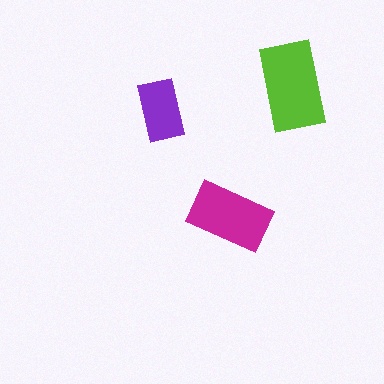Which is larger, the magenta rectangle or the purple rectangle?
The magenta one.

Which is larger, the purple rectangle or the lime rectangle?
The lime one.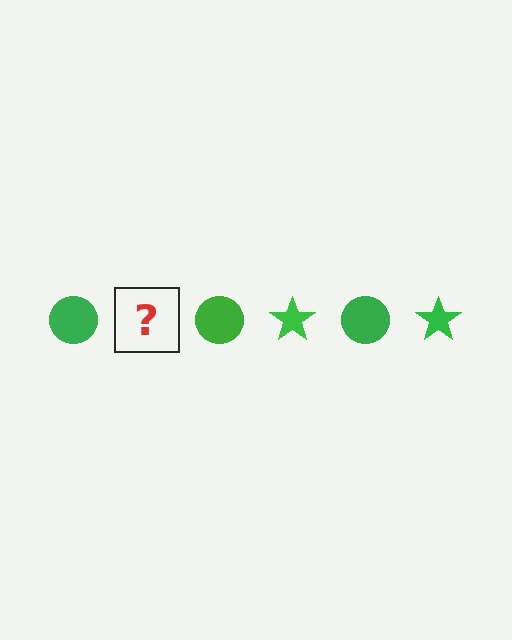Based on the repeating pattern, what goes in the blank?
The blank should be a green star.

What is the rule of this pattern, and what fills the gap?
The rule is that the pattern cycles through circle, star shapes in green. The gap should be filled with a green star.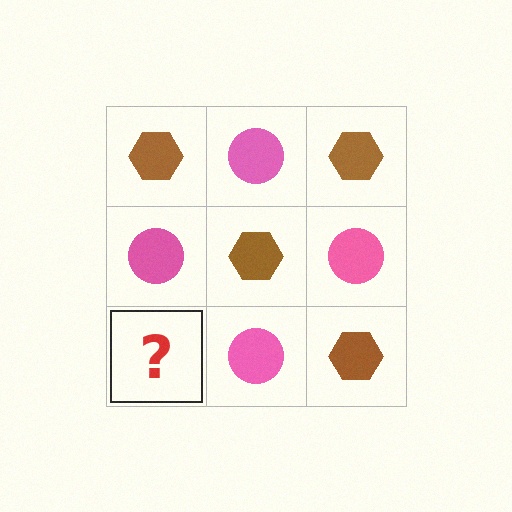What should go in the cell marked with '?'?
The missing cell should contain a brown hexagon.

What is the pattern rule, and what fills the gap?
The rule is that it alternates brown hexagon and pink circle in a checkerboard pattern. The gap should be filled with a brown hexagon.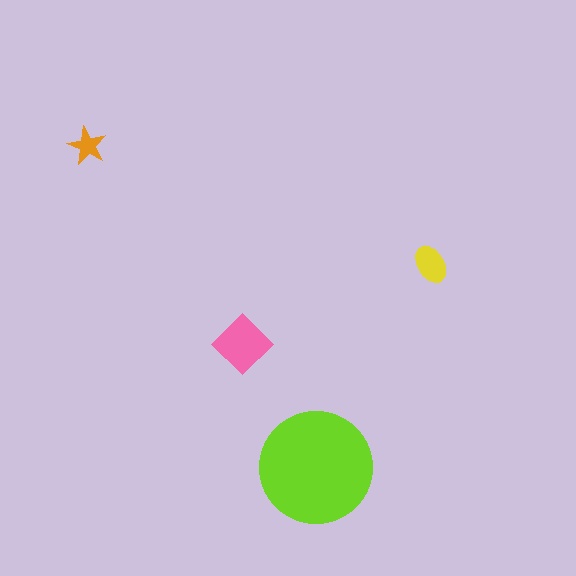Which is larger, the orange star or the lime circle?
The lime circle.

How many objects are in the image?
There are 4 objects in the image.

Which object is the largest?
The lime circle.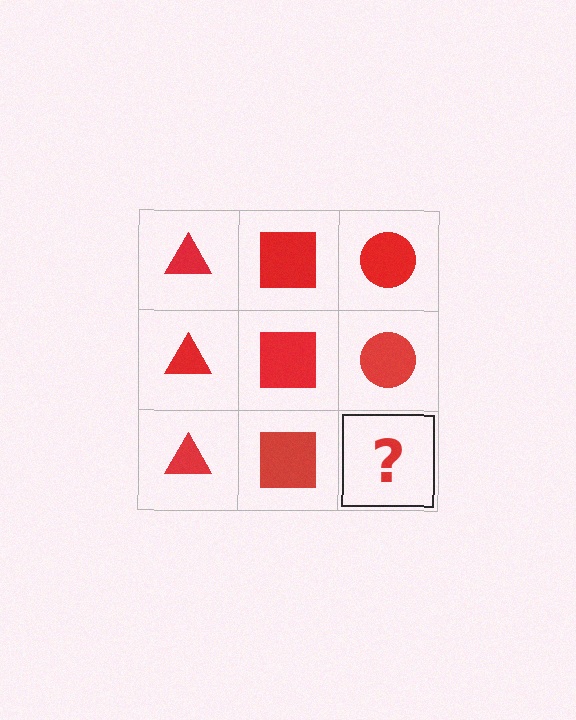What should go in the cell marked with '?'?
The missing cell should contain a red circle.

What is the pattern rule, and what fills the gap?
The rule is that each column has a consistent shape. The gap should be filled with a red circle.